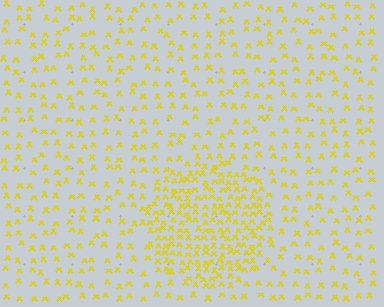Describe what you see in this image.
The image contains small yellow elements arranged at two different densities. A circle-shaped region is visible where the elements are more densely packed than the surrounding area.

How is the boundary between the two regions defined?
The boundary is defined by a change in element density (approximately 2.5x ratio). All elements are the same color, size, and shape.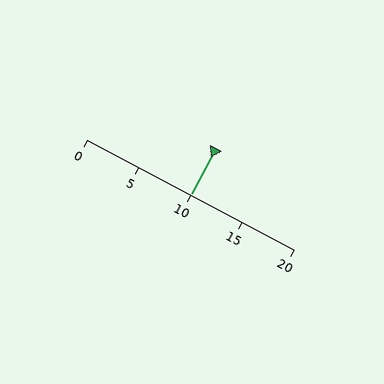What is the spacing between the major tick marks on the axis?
The major ticks are spaced 5 apart.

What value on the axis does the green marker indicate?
The marker indicates approximately 10.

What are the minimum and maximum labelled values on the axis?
The axis runs from 0 to 20.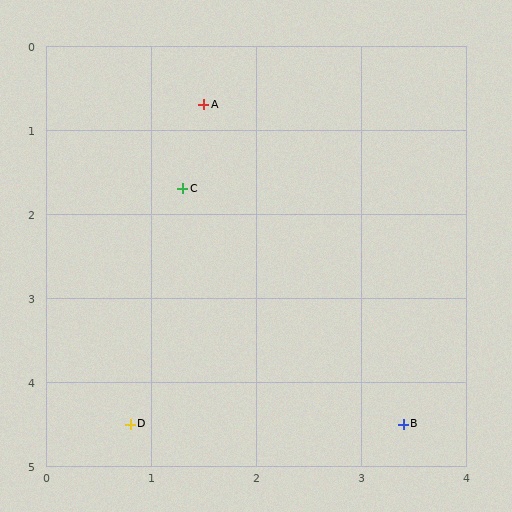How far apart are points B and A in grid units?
Points B and A are about 4.2 grid units apart.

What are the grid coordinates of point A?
Point A is at approximately (1.5, 0.7).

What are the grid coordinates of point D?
Point D is at approximately (0.8, 4.5).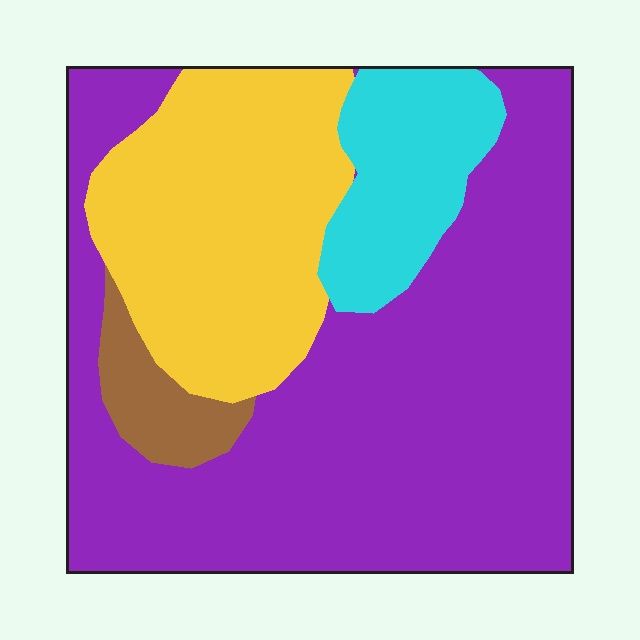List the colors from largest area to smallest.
From largest to smallest: purple, yellow, cyan, brown.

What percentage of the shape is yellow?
Yellow covers roughly 25% of the shape.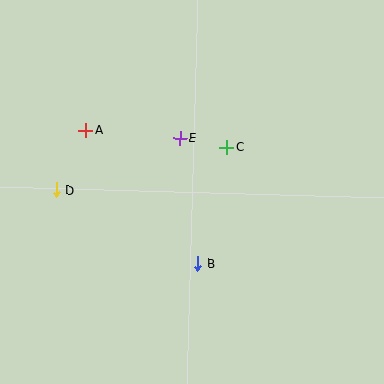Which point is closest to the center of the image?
Point E at (180, 138) is closest to the center.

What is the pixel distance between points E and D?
The distance between E and D is 134 pixels.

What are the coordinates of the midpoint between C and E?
The midpoint between C and E is at (204, 142).